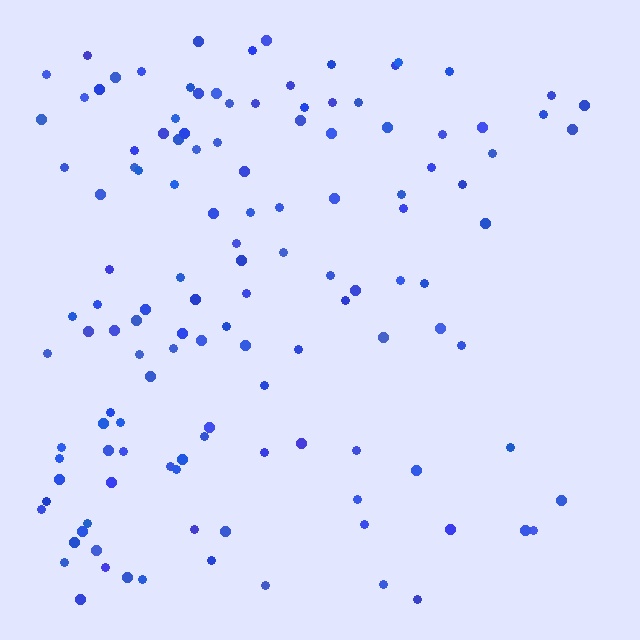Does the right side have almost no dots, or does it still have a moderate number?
Still a moderate number, just noticeably fewer than the left.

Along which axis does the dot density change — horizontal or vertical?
Horizontal.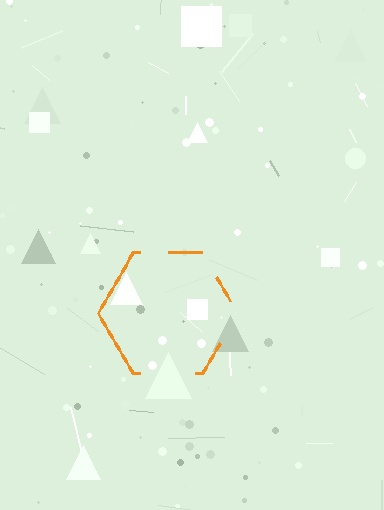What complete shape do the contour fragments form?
The contour fragments form a hexagon.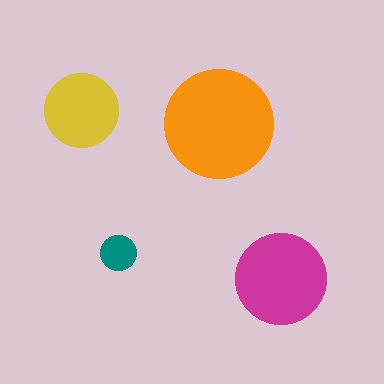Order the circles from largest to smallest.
the orange one, the magenta one, the yellow one, the teal one.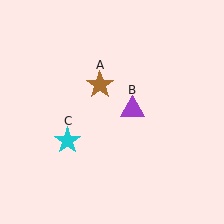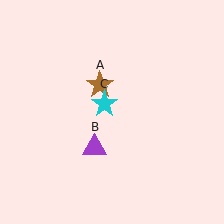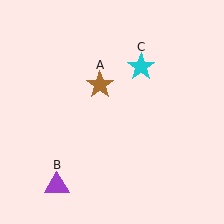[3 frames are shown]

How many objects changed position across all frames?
2 objects changed position: purple triangle (object B), cyan star (object C).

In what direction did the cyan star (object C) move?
The cyan star (object C) moved up and to the right.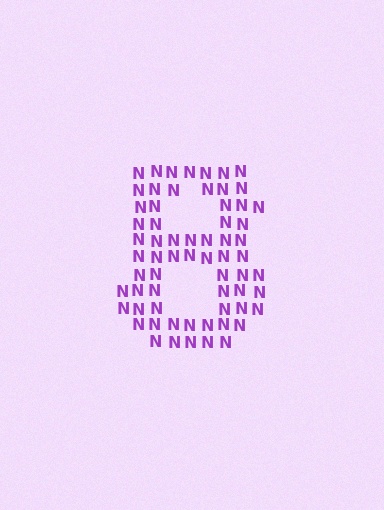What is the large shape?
The large shape is the digit 8.